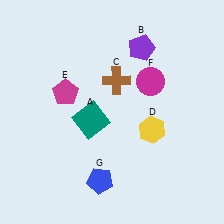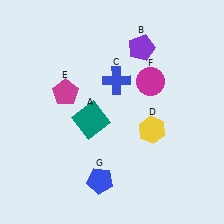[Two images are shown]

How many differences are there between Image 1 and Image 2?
There is 1 difference between the two images.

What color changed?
The cross (C) changed from brown in Image 1 to blue in Image 2.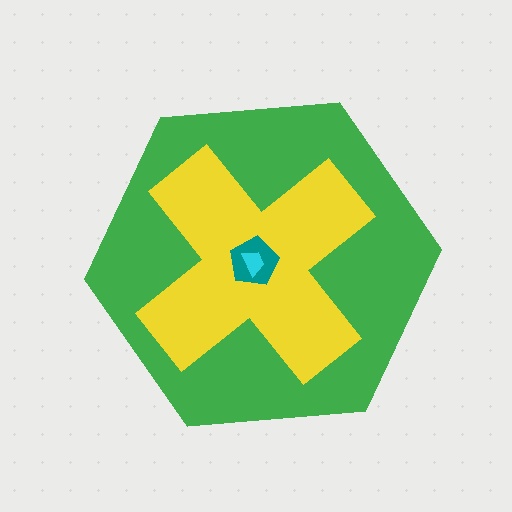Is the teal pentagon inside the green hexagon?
Yes.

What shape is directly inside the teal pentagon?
The cyan trapezoid.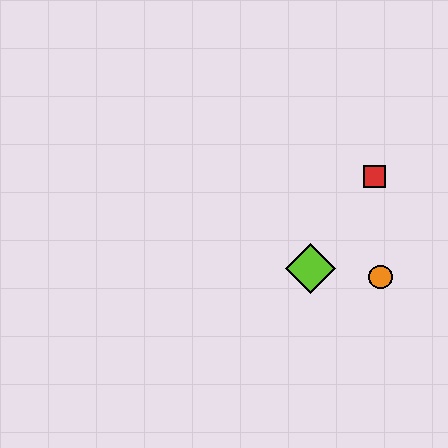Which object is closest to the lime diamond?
The orange circle is closest to the lime diamond.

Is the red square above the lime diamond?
Yes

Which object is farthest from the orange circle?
The red square is farthest from the orange circle.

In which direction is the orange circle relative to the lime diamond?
The orange circle is to the right of the lime diamond.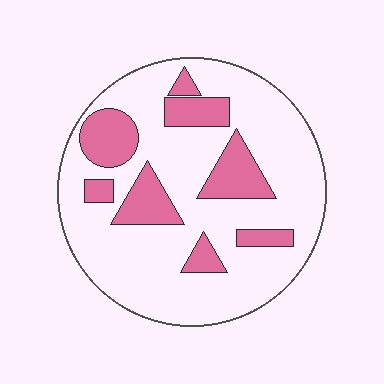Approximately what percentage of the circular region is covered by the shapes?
Approximately 25%.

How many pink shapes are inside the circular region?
8.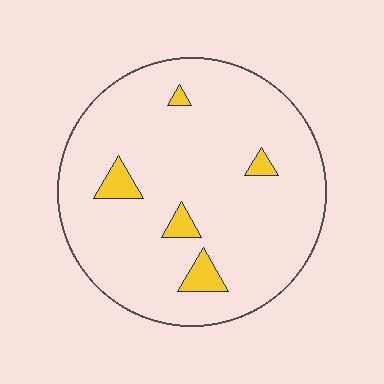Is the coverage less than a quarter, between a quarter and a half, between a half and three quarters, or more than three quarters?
Less than a quarter.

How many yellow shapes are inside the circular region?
5.